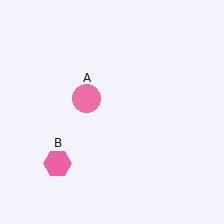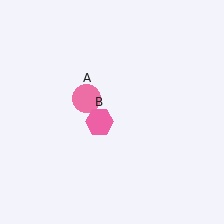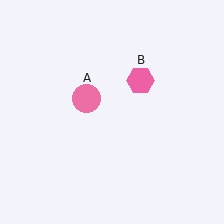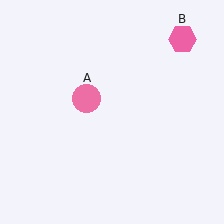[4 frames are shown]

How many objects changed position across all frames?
1 object changed position: pink hexagon (object B).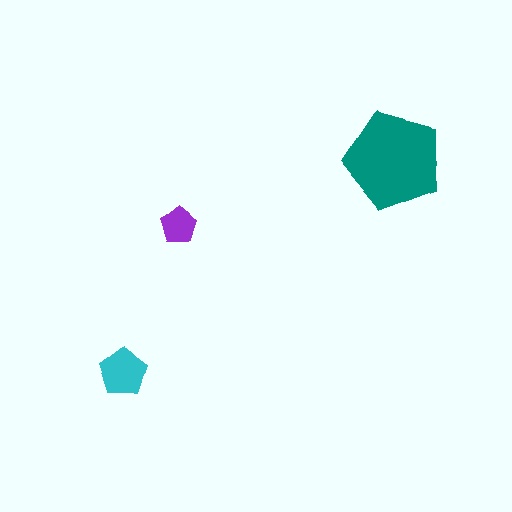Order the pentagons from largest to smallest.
the teal one, the cyan one, the purple one.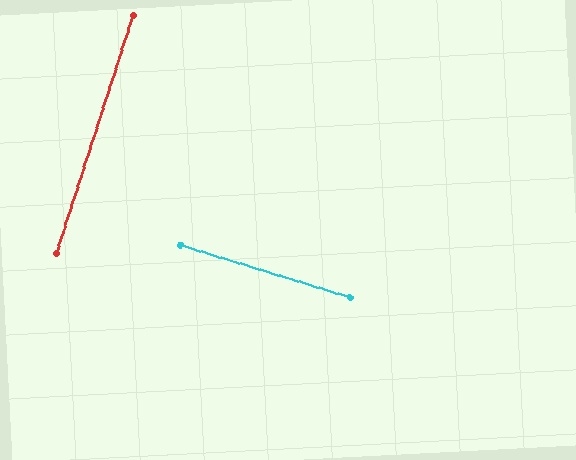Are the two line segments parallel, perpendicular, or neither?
Perpendicular — they meet at approximately 89°.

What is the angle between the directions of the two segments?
Approximately 89 degrees.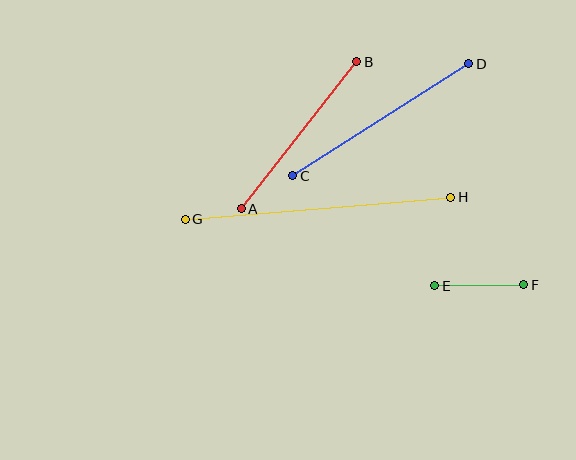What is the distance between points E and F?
The distance is approximately 89 pixels.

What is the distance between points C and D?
The distance is approximately 209 pixels.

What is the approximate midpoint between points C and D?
The midpoint is at approximately (381, 120) pixels.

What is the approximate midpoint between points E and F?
The midpoint is at approximately (479, 285) pixels.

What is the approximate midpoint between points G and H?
The midpoint is at approximately (318, 208) pixels.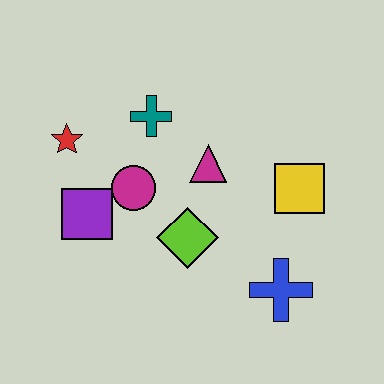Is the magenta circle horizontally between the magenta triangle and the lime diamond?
No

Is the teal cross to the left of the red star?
No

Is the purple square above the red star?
No